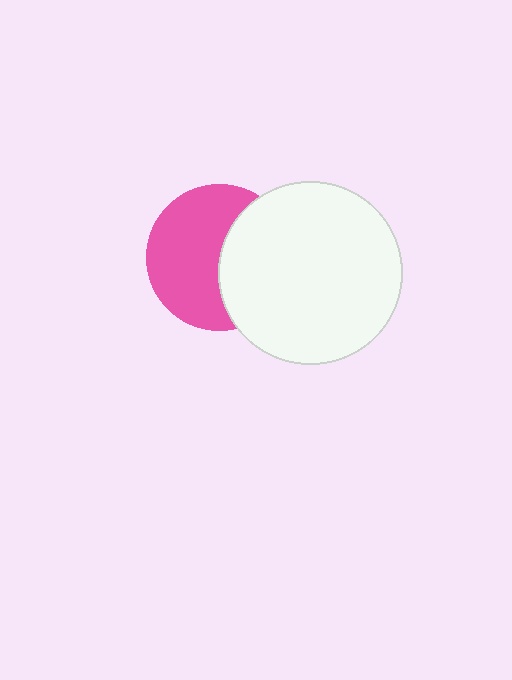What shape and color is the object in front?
The object in front is a white circle.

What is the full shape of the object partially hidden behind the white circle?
The partially hidden object is a pink circle.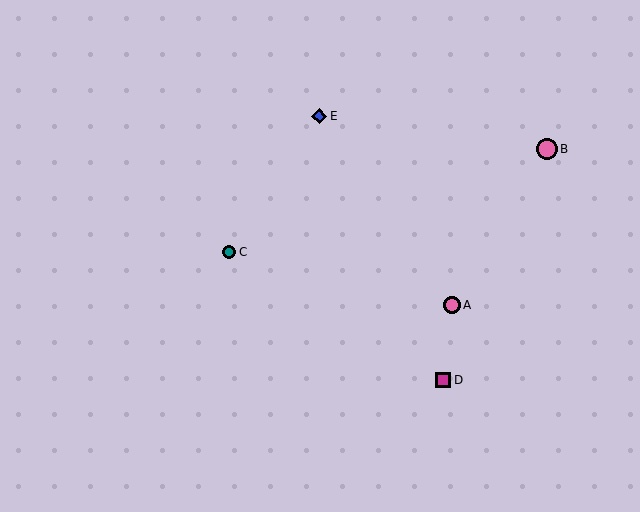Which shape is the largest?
The pink circle (labeled B) is the largest.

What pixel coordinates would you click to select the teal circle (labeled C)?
Click at (229, 252) to select the teal circle C.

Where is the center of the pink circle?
The center of the pink circle is at (547, 149).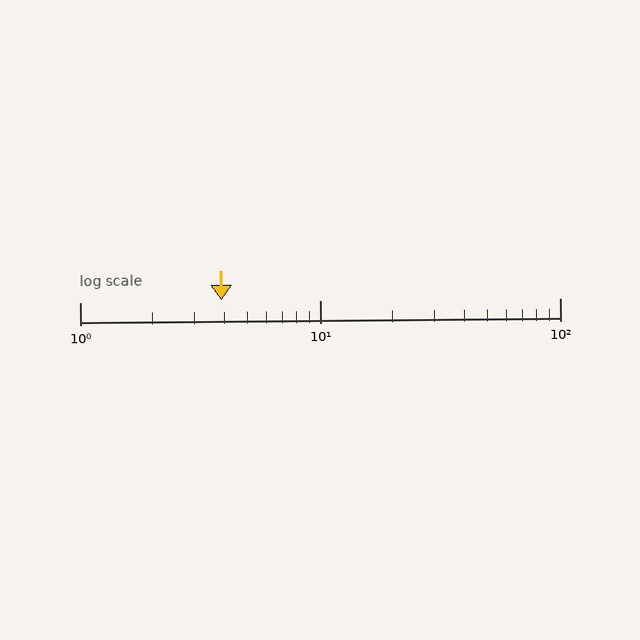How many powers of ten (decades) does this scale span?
The scale spans 2 decades, from 1 to 100.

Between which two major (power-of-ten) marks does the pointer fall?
The pointer is between 1 and 10.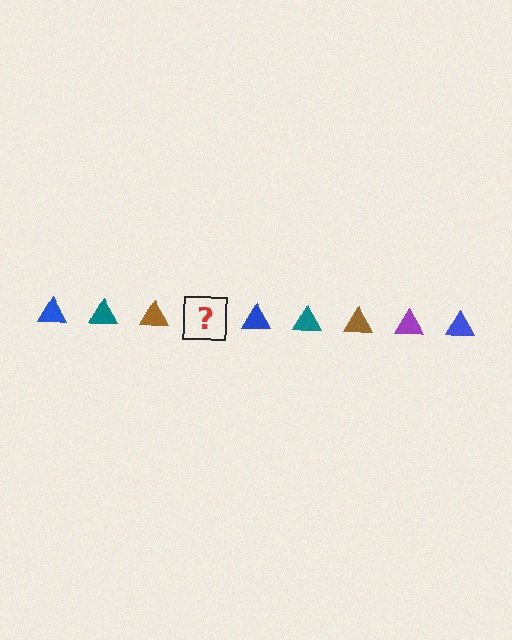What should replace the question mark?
The question mark should be replaced with a purple triangle.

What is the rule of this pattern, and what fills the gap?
The rule is that the pattern cycles through blue, teal, brown, purple triangles. The gap should be filled with a purple triangle.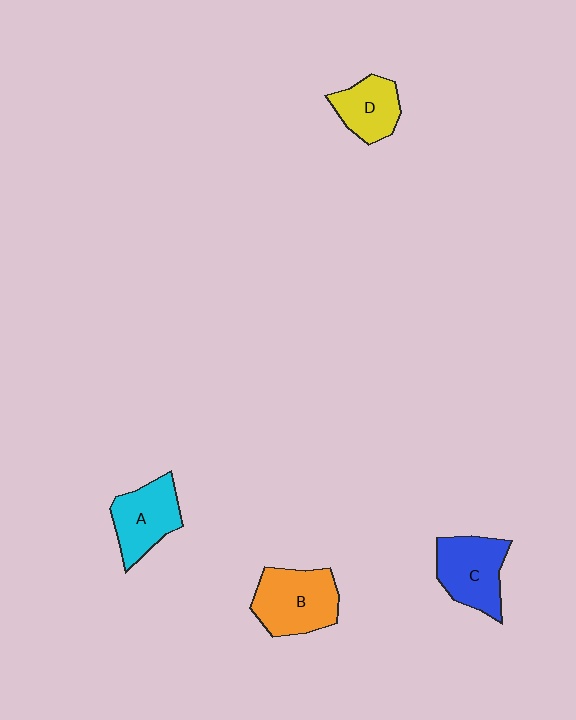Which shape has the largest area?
Shape B (orange).